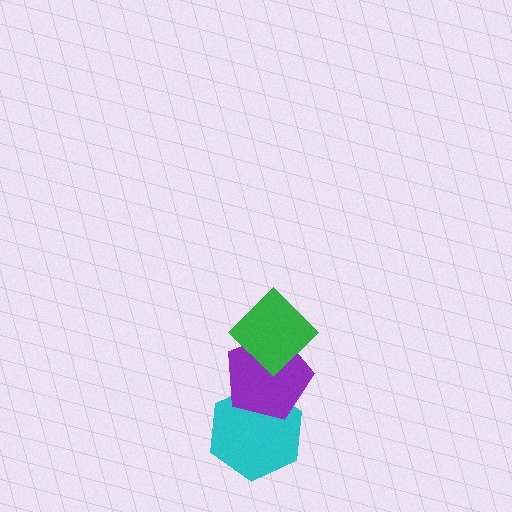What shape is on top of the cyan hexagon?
The purple pentagon is on top of the cyan hexagon.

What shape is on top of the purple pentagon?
The green diamond is on top of the purple pentagon.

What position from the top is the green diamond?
The green diamond is 1st from the top.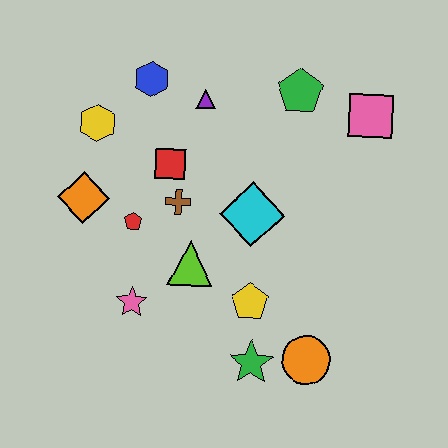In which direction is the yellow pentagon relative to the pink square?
The yellow pentagon is below the pink square.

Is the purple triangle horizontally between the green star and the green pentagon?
No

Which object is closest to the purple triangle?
The blue hexagon is closest to the purple triangle.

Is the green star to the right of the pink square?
No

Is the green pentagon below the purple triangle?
No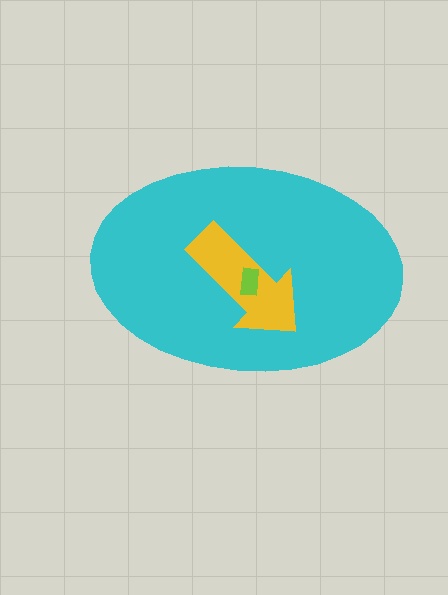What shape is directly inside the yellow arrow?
The lime rectangle.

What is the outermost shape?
The cyan ellipse.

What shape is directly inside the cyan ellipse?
The yellow arrow.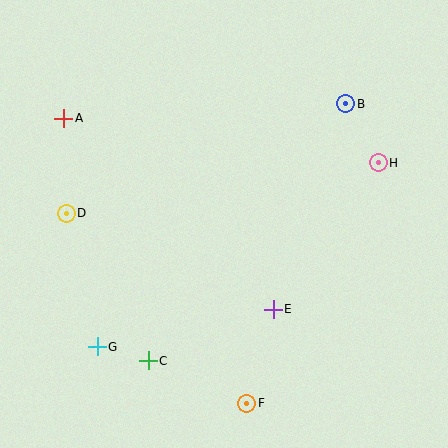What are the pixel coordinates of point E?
Point E is at (273, 309).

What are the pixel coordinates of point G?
Point G is at (97, 347).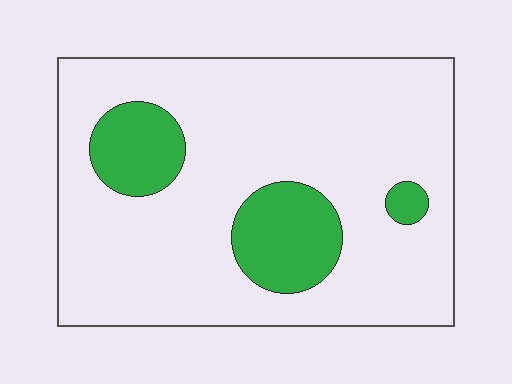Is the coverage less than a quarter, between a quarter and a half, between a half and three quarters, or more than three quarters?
Less than a quarter.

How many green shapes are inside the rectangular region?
3.